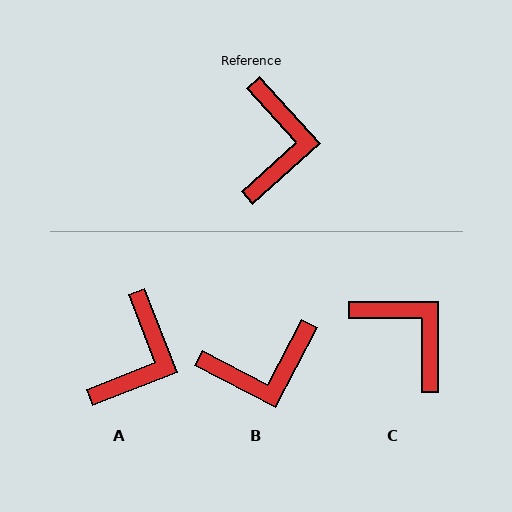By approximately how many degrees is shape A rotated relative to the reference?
Approximately 21 degrees clockwise.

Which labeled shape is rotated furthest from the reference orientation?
B, about 70 degrees away.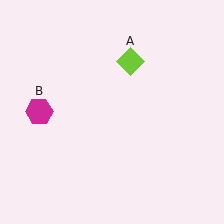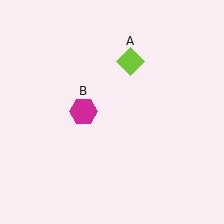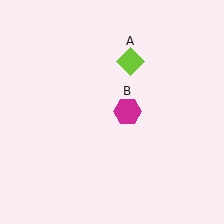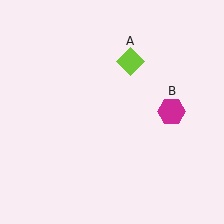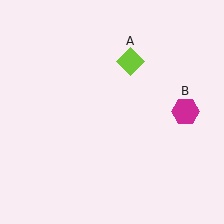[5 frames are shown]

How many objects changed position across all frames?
1 object changed position: magenta hexagon (object B).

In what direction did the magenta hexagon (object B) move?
The magenta hexagon (object B) moved right.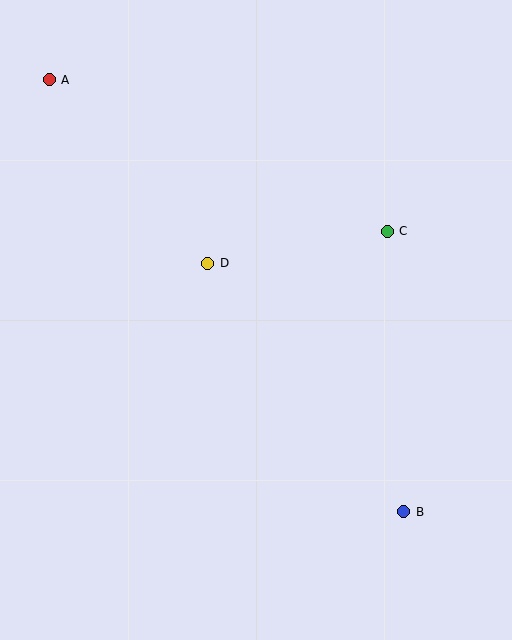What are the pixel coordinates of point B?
Point B is at (404, 512).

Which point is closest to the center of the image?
Point D at (208, 263) is closest to the center.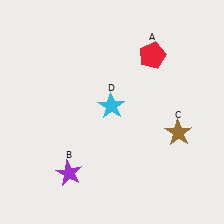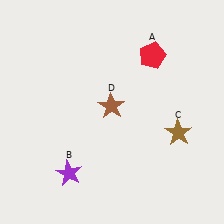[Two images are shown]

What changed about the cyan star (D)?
In Image 1, D is cyan. In Image 2, it changed to brown.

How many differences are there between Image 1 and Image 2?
There is 1 difference between the two images.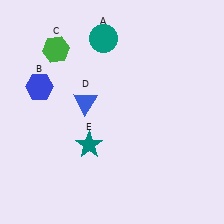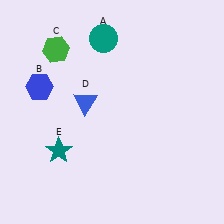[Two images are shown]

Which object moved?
The teal star (E) moved left.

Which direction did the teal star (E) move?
The teal star (E) moved left.